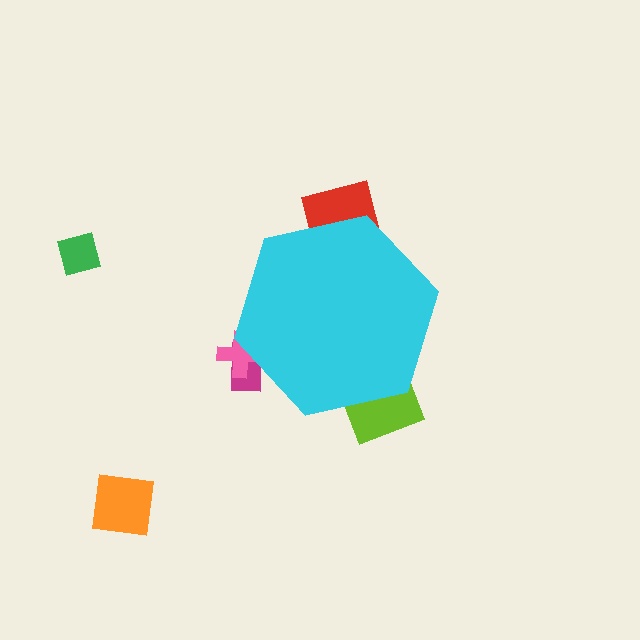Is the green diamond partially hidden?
No, the green diamond is fully visible.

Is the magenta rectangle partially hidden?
Yes, the magenta rectangle is partially hidden behind the cyan hexagon.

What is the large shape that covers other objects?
A cyan hexagon.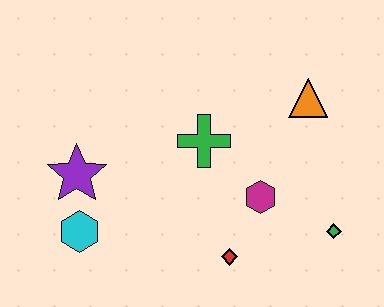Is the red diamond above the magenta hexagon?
No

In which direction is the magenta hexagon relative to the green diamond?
The magenta hexagon is to the left of the green diamond.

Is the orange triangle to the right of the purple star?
Yes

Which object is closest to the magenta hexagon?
The red diamond is closest to the magenta hexagon.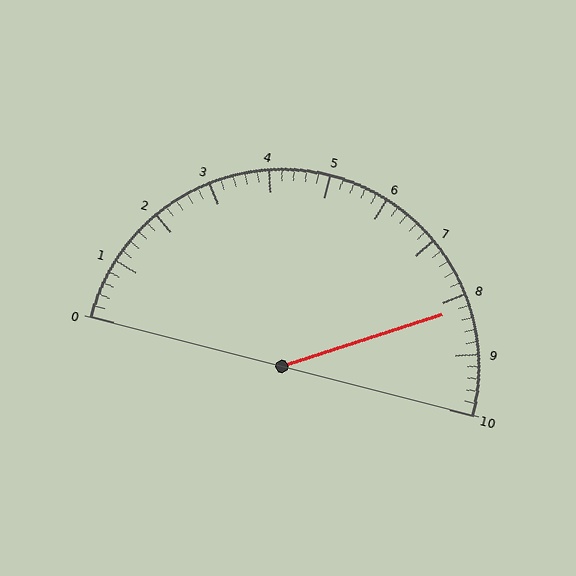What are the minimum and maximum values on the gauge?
The gauge ranges from 0 to 10.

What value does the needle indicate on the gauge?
The needle indicates approximately 8.2.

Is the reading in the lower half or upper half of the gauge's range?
The reading is in the upper half of the range (0 to 10).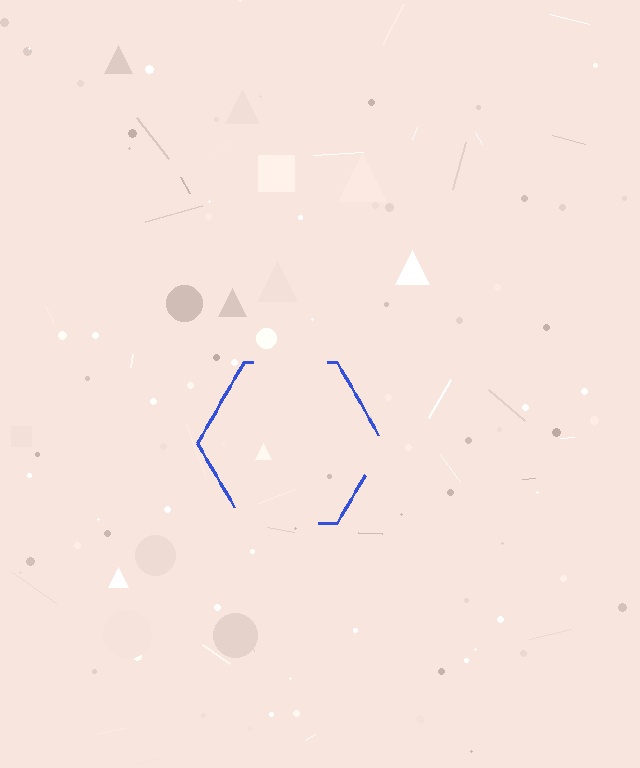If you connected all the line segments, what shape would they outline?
They would outline a hexagon.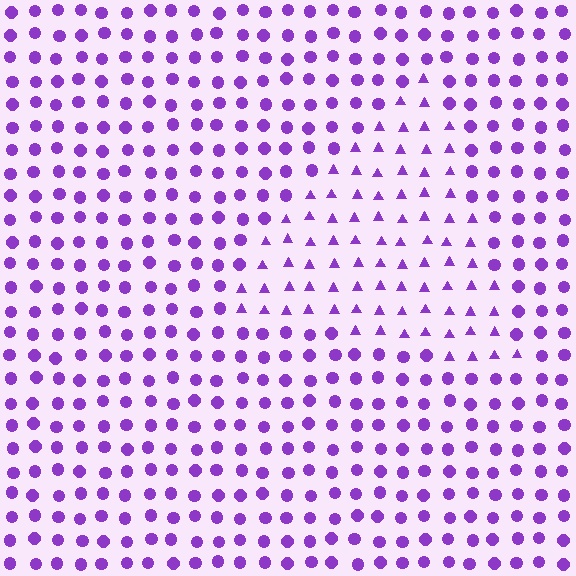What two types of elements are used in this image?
The image uses triangles inside the triangle region and circles outside it.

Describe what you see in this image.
The image is filled with small purple elements arranged in a uniform grid. A triangle-shaped region contains triangles, while the surrounding area contains circles. The boundary is defined purely by the change in element shape.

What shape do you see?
I see a triangle.